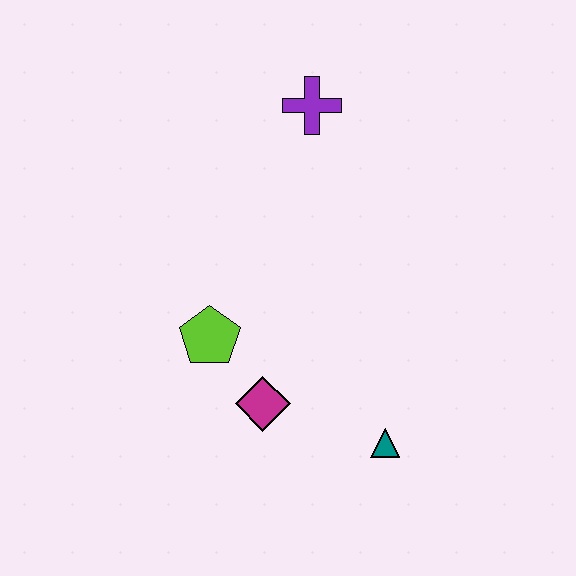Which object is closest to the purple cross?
The lime pentagon is closest to the purple cross.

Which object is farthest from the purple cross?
The teal triangle is farthest from the purple cross.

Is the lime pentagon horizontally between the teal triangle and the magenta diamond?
No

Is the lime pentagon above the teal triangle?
Yes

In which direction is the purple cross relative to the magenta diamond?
The purple cross is above the magenta diamond.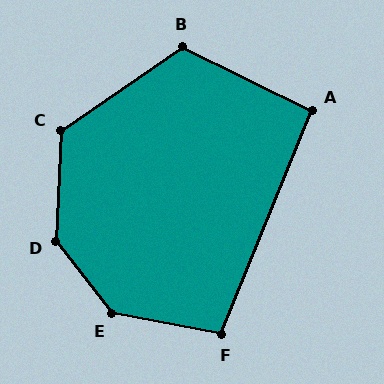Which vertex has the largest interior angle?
D, at approximately 139 degrees.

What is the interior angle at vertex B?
Approximately 120 degrees (obtuse).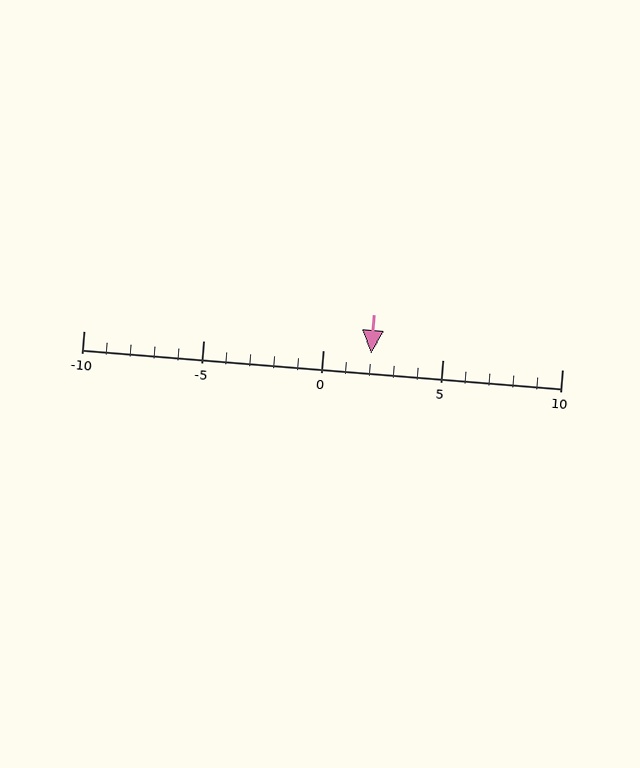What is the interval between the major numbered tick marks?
The major tick marks are spaced 5 units apart.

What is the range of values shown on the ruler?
The ruler shows values from -10 to 10.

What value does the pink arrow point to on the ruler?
The pink arrow points to approximately 2.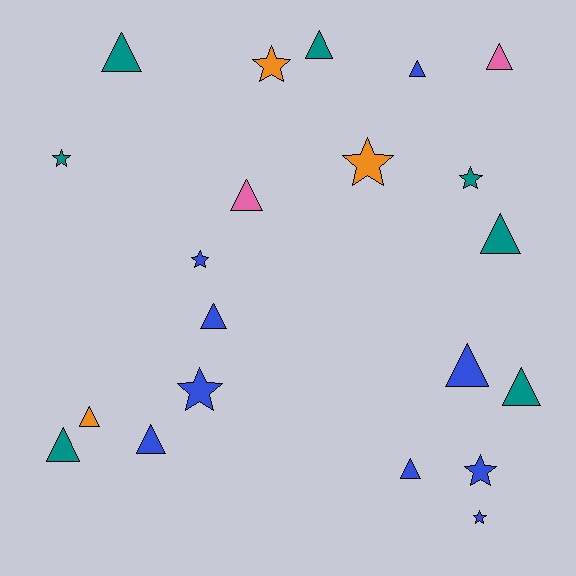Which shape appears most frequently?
Triangle, with 13 objects.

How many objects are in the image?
There are 21 objects.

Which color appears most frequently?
Blue, with 9 objects.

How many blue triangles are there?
There are 5 blue triangles.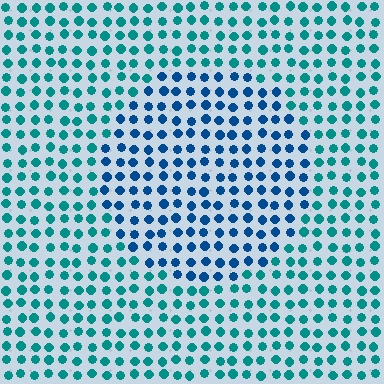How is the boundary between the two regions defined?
The boundary is defined purely by a slight shift in hue (about 32 degrees). Spacing, size, and orientation are identical on both sides.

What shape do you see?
I see a circle.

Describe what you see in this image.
The image is filled with small teal elements in a uniform arrangement. A circle-shaped region is visible where the elements are tinted to a slightly different hue, forming a subtle color boundary.